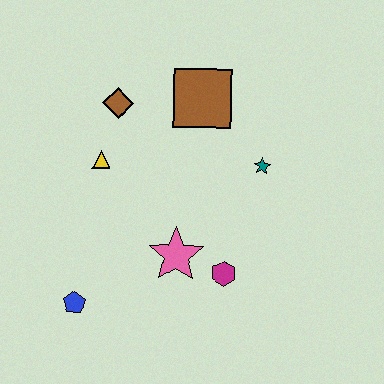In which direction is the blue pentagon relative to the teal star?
The blue pentagon is to the left of the teal star.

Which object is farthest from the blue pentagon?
The brown square is farthest from the blue pentagon.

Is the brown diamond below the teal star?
No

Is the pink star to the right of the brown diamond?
Yes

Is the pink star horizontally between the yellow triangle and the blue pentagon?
No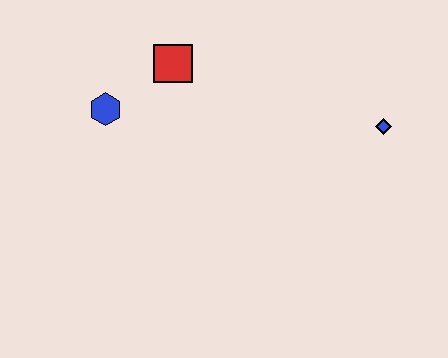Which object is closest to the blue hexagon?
The red square is closest to the blue hexagon.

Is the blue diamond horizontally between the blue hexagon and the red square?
No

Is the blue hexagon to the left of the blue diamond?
Yes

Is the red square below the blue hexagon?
No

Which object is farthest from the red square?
The blue diamond is farthest from the red square.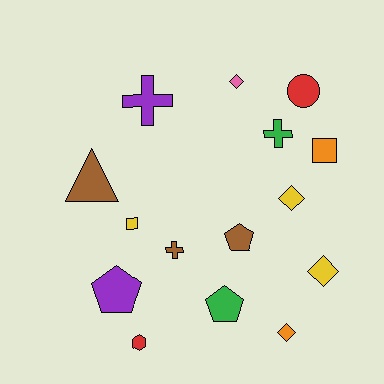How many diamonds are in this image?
There are 4 diamonds.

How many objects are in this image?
There are 15 objects.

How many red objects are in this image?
There are 2 red objects.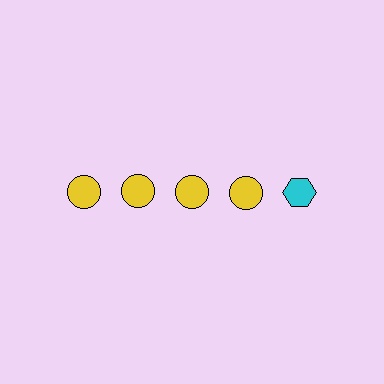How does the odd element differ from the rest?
It differs in both color (cyan instead of yellow) and shape (hexagon instead of circle).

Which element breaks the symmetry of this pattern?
The cyan hexagon in the top row, rightmost column breaks the symmetry. All other shapes are yellow circles.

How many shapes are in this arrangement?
There are 5 shapes arranged in a grid pattern.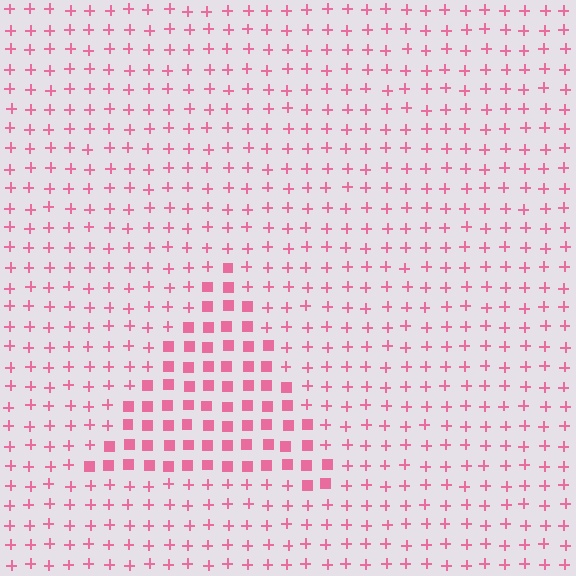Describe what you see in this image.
The image is filled with small pink elements arranged in a uniform grid. A triangle-shaped region contains squares, while the surrounding area contains plus signs. The boundary is defined purely by the change in element shape.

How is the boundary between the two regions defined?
The boundary is defined by a change in element shape: squares inside vs. plus signs outside. All elements share the same color and spacing.